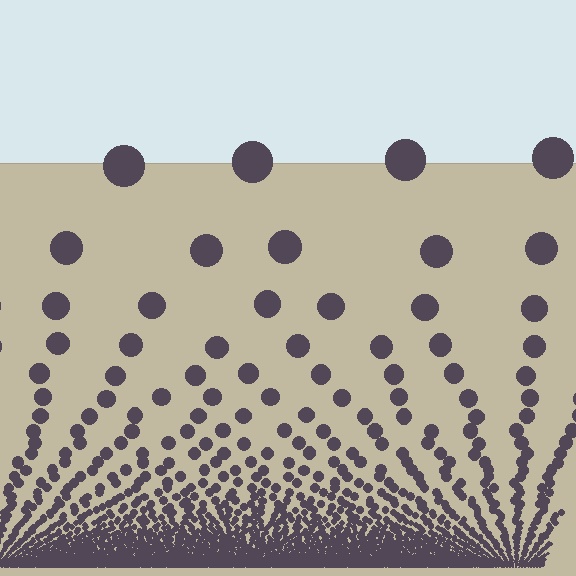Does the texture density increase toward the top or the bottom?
Density increases toward the bottom.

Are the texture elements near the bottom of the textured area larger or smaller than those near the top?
Smaller. The gradient is inverted — elements near the bottom are smaller and denser.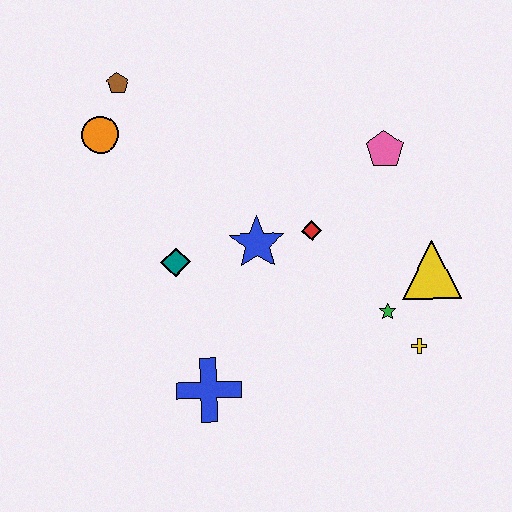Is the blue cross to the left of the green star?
Yes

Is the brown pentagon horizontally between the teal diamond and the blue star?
No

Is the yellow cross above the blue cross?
Yes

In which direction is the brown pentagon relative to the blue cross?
The brown pentagon is above the blue cross.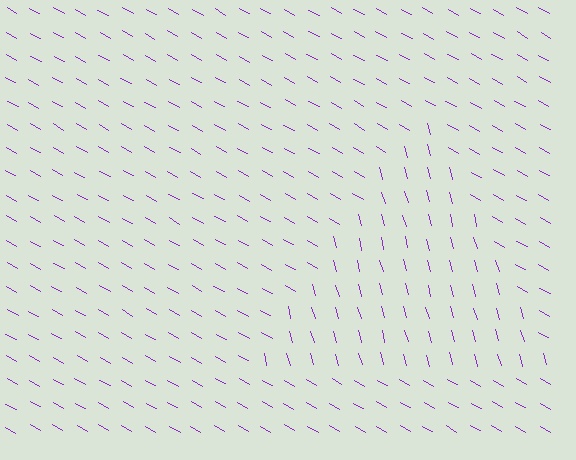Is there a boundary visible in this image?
Yes, there is a texture boundary formed by a change in line orientation.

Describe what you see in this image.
The image is filled with small purple line segments. A triangle region in the image has lines oriented differently from the surrounding lines, creating a visible texture boundary.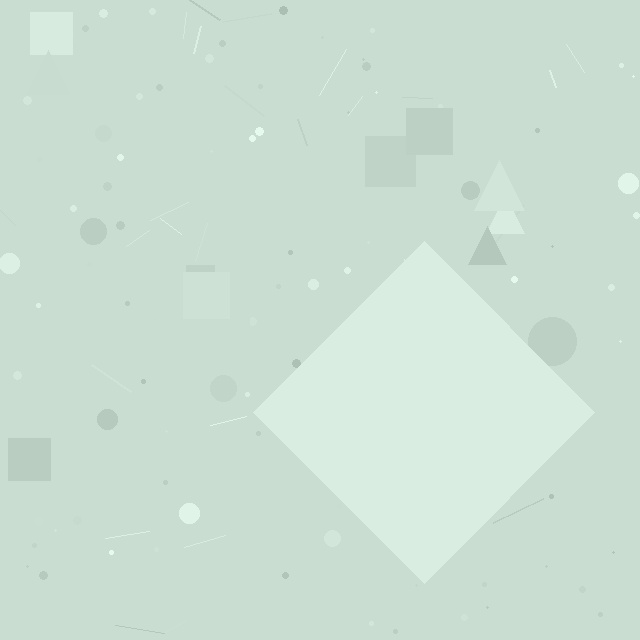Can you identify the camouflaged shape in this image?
The camouflaged shape is a diamond.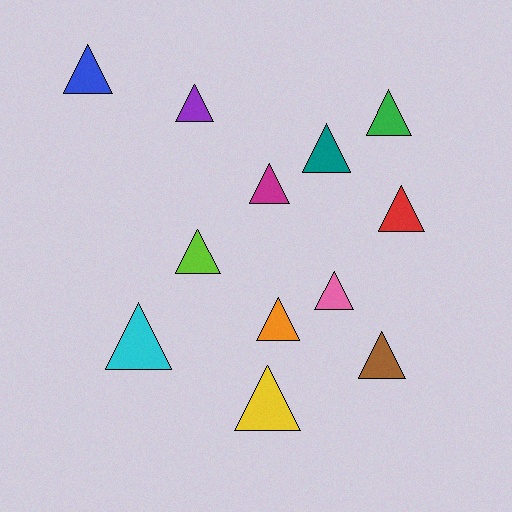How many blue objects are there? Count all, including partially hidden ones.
There is 1 blue object.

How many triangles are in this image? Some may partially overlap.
There are 12 triangles.